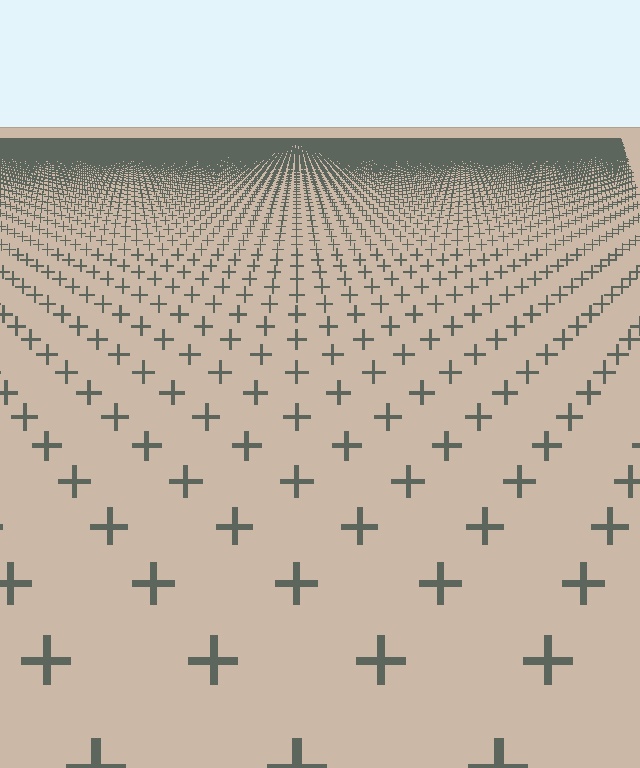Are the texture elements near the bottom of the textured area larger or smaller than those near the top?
Larger. Near the bottom, elements are closer to the viewer and appear at a bigger on-screen size.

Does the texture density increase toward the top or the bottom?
Density increases toward the top.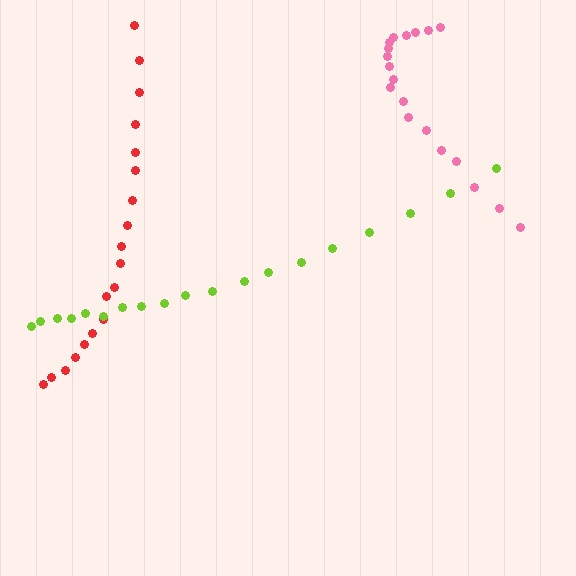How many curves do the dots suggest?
There are 3 distinct paths.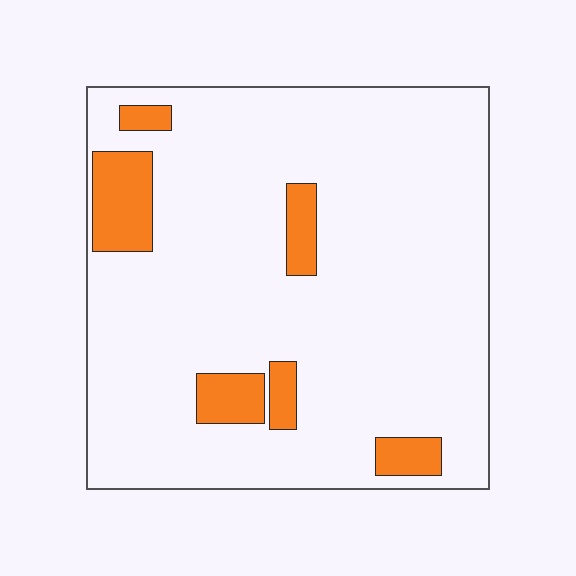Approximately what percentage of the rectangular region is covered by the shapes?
Approximately 10%.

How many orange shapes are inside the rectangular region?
6.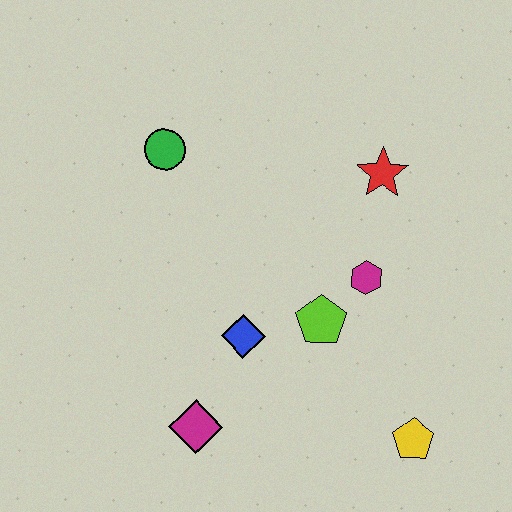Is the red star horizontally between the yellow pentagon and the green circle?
Yes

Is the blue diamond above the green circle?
No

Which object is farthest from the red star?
The magenta diamond is farthest from the red star.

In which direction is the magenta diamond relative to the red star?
The magenta diamond is below the red star.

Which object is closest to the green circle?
The blue diamond is closest to the green circle.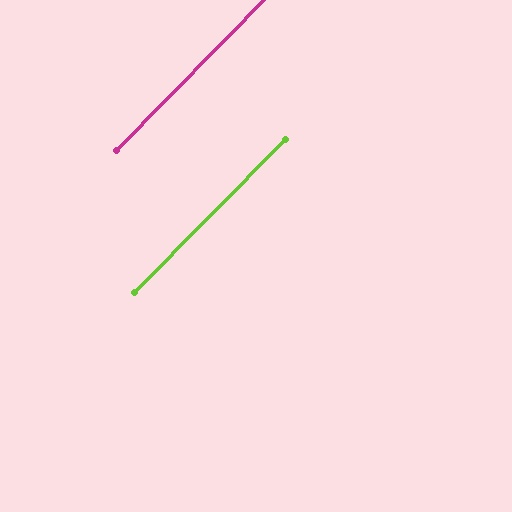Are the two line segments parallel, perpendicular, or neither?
Parallel — their directions differ by only 0.4°.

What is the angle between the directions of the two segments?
Approximately 0 degrees.